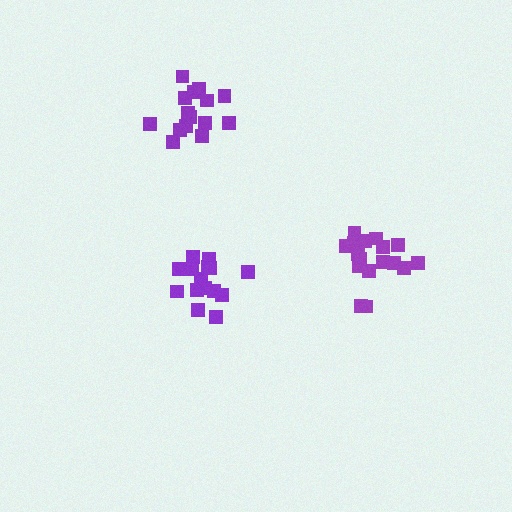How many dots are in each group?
Group 1: 18 dots, Group 2: 15 dots, Group 3: 15 dots (48 total).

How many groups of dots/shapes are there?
There are 3 groups.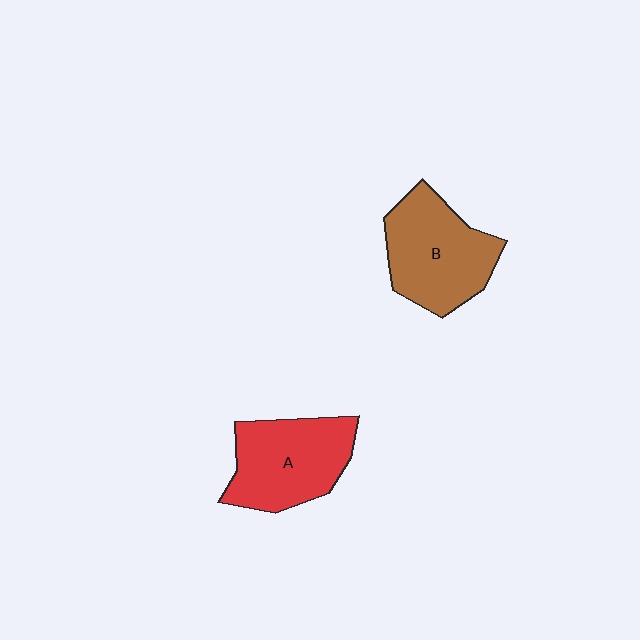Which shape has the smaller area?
Shape A (red).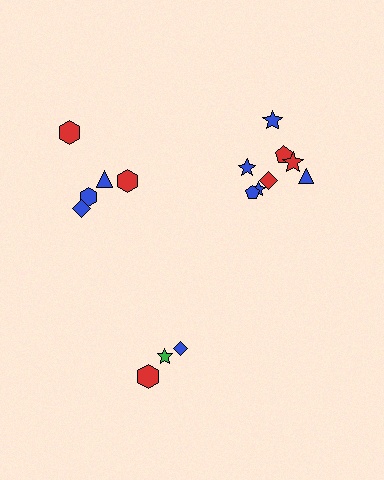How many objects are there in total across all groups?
There are 16 objects.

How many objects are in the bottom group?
There are 3 objects.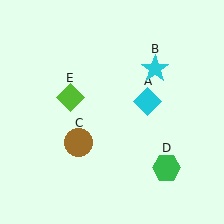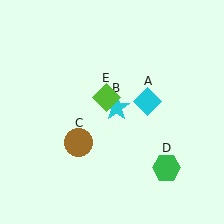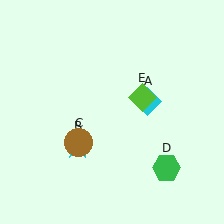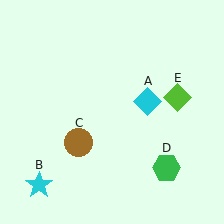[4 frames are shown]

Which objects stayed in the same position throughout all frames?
Cyan diamond (object A) and brown circle (object C) and green hexagon (object D) remained stationary.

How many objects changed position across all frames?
2 objects changed position: cyan star (object B), lime diamond (object E).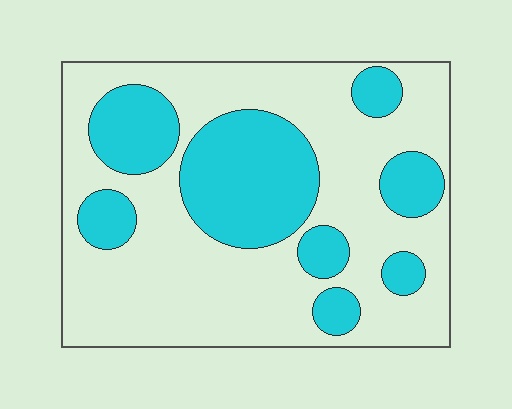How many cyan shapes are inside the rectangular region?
8.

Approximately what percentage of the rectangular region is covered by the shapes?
Approximately 30%.